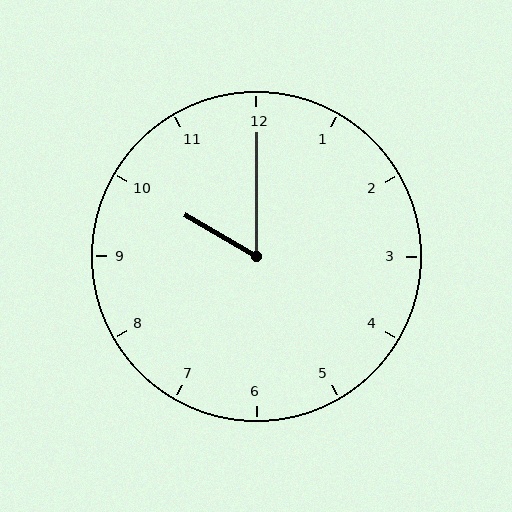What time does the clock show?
10:00.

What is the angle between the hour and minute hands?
Approximately 60 degrees.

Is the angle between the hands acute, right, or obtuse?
It is acute.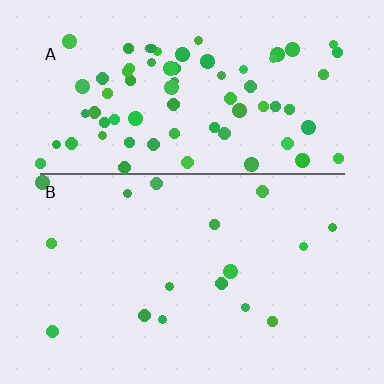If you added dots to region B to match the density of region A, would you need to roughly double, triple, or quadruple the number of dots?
Approximately quadruple.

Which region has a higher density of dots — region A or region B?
A (the top).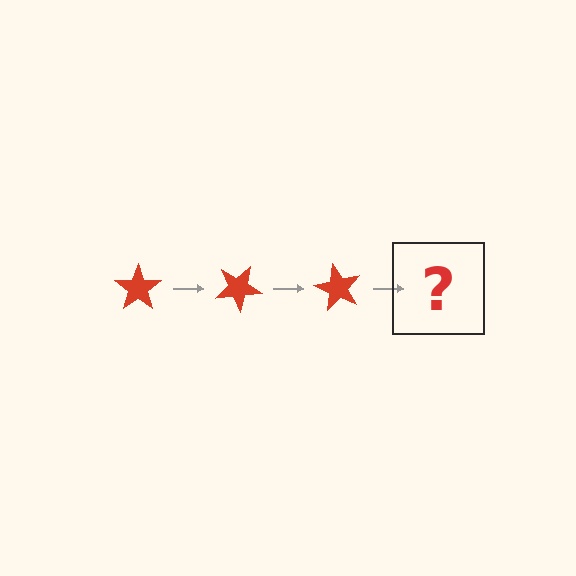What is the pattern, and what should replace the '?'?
The pattern is that the star rotates 30 degrees each step. The '?' should be a red star rotated 90 degrees.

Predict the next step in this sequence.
The next step is a red star rotated 90 degrees.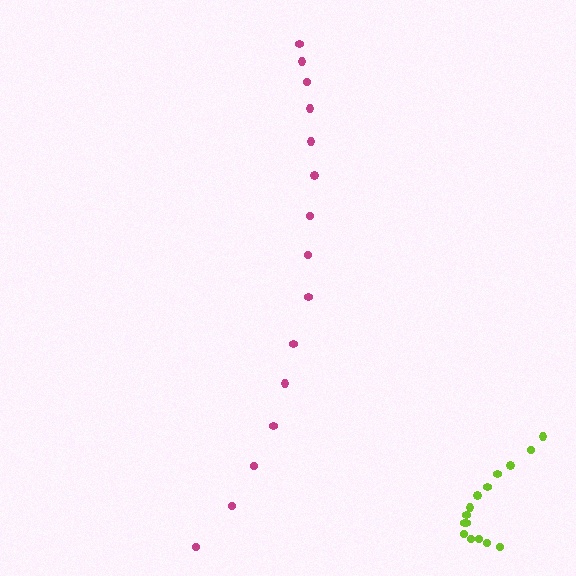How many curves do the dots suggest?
There are 2 distinct paths.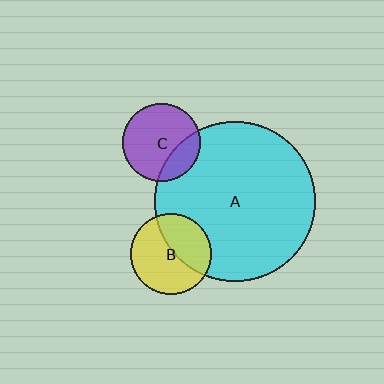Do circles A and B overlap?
Yes.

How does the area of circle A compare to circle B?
Approximately 4.0 times.